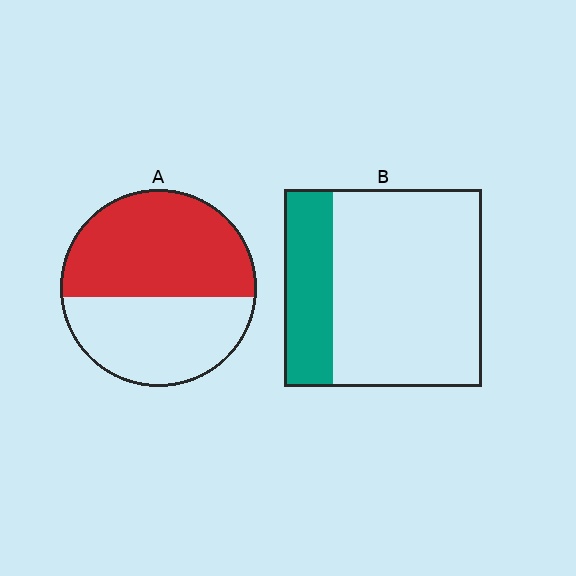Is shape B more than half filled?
No.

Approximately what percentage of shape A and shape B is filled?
A is approximately 55% and B is approximately 25%.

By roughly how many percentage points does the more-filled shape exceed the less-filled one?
By roughly 30 percentage points (A over B).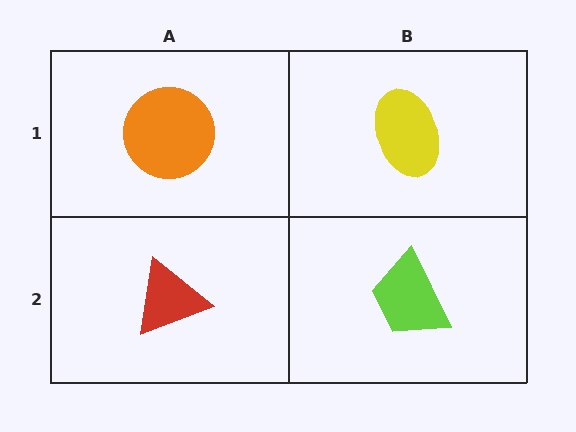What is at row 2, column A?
A red triangle.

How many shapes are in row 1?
2 shapes.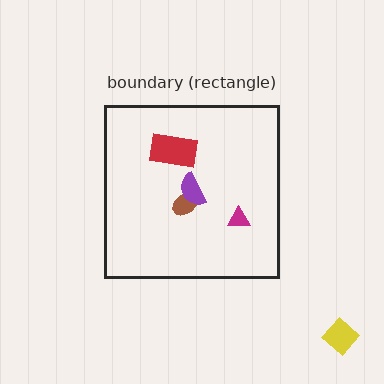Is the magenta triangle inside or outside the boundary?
Inside.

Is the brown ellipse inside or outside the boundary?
Inside.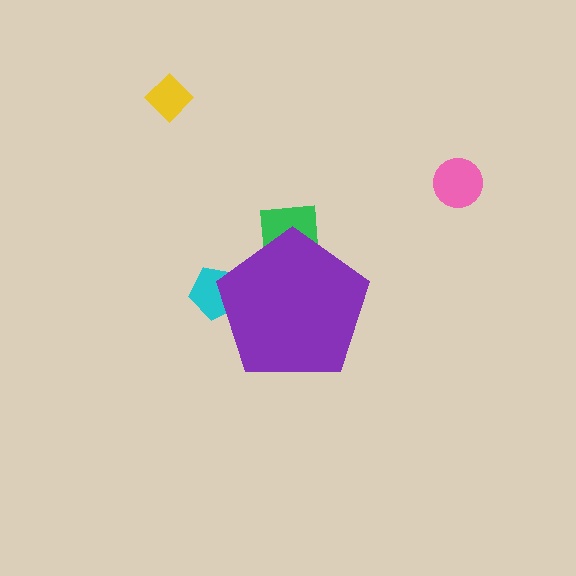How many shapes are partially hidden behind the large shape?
2 shapes are partially hidden.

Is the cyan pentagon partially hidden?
Yes, the cyan pentagon is partially hidden behind the purple pentagon.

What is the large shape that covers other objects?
A purple pentagon.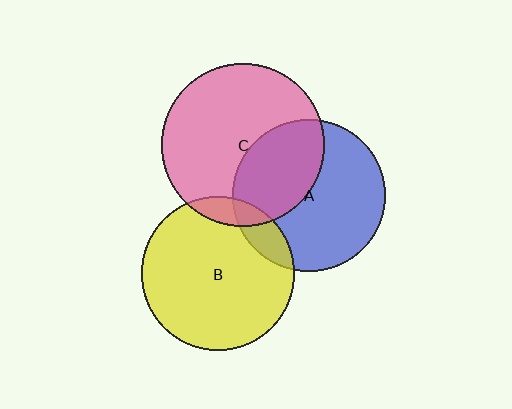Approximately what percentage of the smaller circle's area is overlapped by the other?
Approximately 10%.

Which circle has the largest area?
Circle C (pink).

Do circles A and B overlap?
Yes.